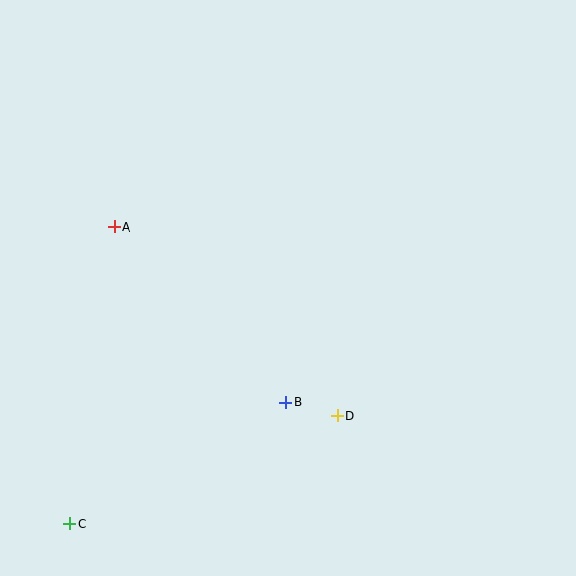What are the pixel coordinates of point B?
Point B is at (286, 402).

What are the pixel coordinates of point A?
Point A is at (114, 227).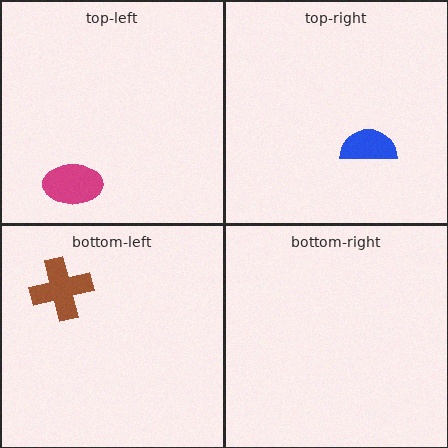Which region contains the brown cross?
The bottom-left region.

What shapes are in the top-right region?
The blue semicircle.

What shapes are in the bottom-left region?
The brown cross.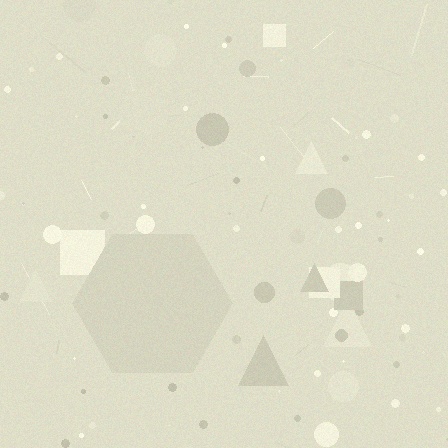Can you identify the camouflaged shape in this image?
The camouflaged shape is a hexagon.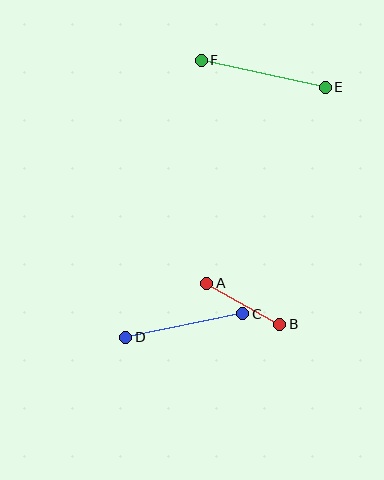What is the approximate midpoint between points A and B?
The midpoint is at approximately (243, 304) pixels.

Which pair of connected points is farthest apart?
Points E and F are farthest apart.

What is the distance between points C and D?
The distance is approximately 119 pixels.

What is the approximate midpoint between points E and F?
The midpoint is at approximately (263, 74) pixels.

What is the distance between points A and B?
The distance is approximately 84 pixels.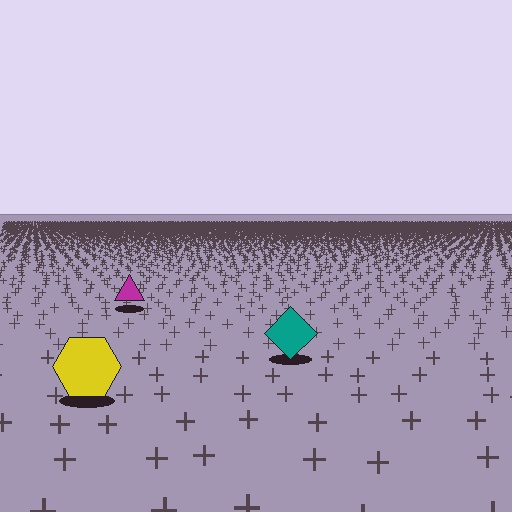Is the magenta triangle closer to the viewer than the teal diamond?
No. The teal diamond is closer — you can tell from the texture gradient: the ground texture is coarser near it.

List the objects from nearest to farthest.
From nearest to farthest: the yellow hexagon, the teal diamond, the magenta triangle.